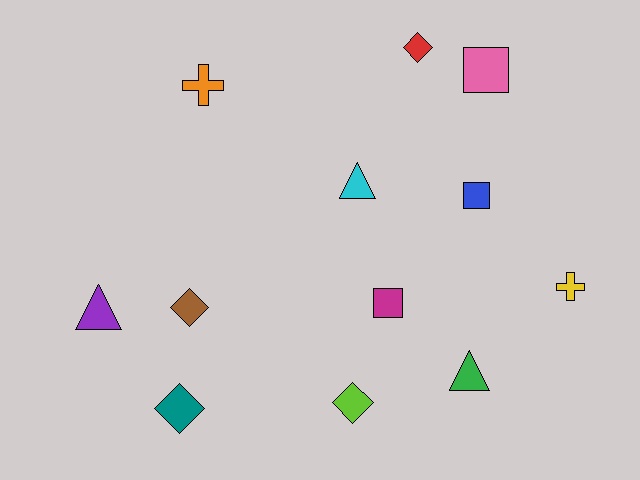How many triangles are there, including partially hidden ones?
There are 3 triangles.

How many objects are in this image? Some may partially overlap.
There are 12 objects.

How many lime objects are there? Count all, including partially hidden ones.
There is 1 lime object.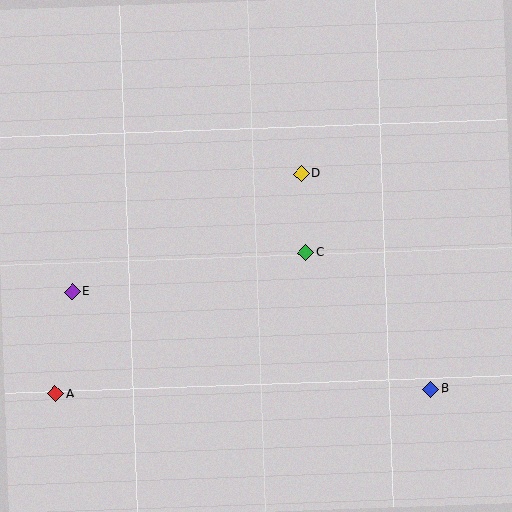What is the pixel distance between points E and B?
The distance between E and B is 371 pixels.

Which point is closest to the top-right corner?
Point D is closest to the top-right corner.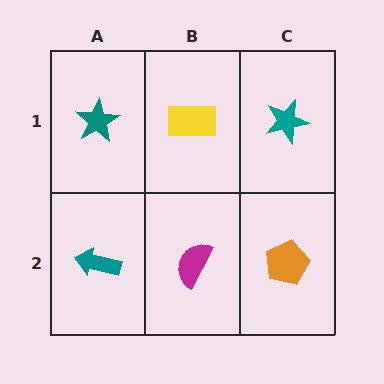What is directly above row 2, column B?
A yellow rectangle.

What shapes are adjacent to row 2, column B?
A yellow rectangle (row 1, column B), a teal arrow (row 2, column A), an orange pentagon (row 2, column C).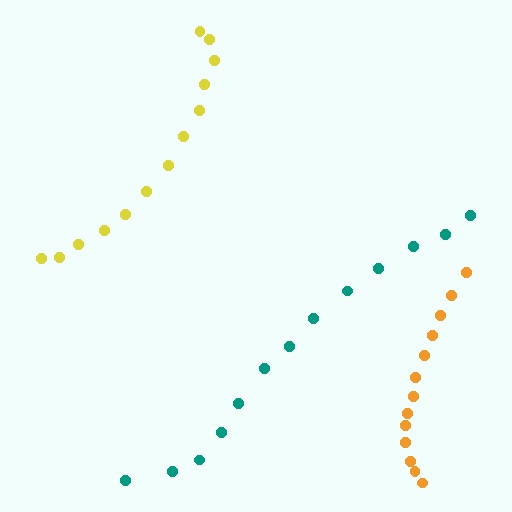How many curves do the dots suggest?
There are 3 distinct paths.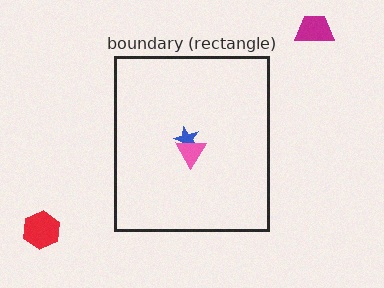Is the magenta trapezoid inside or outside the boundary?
Outside.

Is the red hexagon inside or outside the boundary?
Outside.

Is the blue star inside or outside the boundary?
Inside.